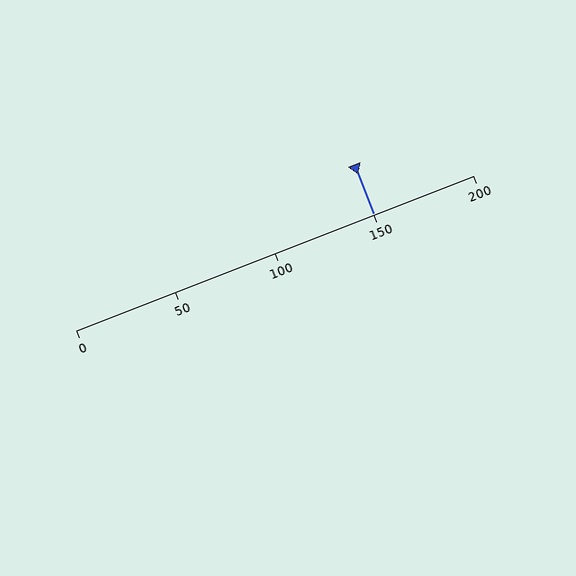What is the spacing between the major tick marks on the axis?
The major ticks are spaced 50 apart.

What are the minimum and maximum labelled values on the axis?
The axis runs from 0 to 200.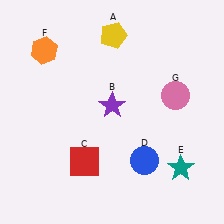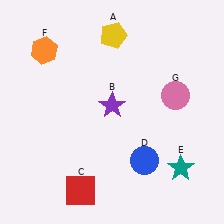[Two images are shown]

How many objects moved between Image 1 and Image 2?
1 object moved between the two images.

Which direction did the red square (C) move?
The red square (C) moved down.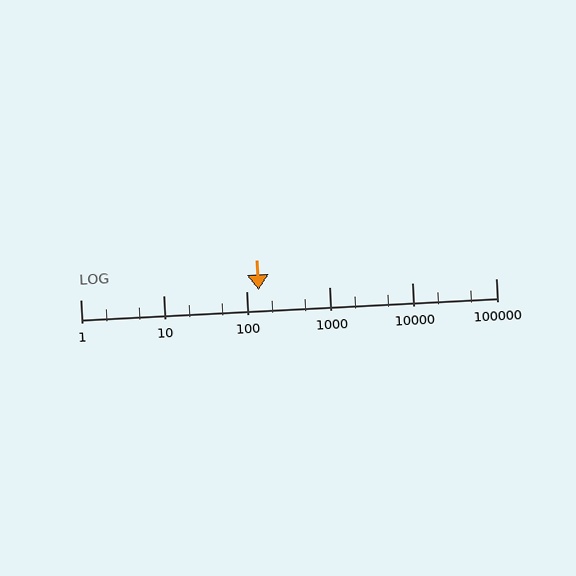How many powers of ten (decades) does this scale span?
The scale spans 5 decades, from 1 to 100000.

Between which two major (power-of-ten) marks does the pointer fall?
The pointer is between 100 and 1000.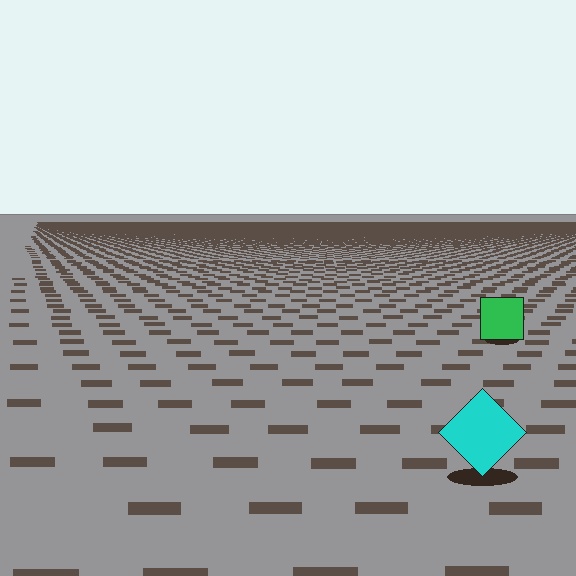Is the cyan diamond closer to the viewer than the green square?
Yes. The cyan diamond is closer — you can tell from the texture gradient: the ground texture is coarser near it.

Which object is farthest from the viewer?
The green square is farthest from the viewer. It appears smaller and the ground texture around it is denser.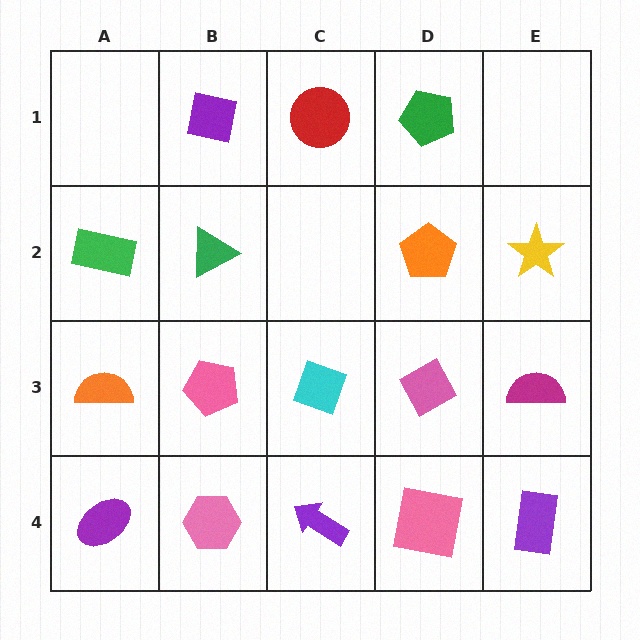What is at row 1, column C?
A red circle.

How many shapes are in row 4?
5 shapes.